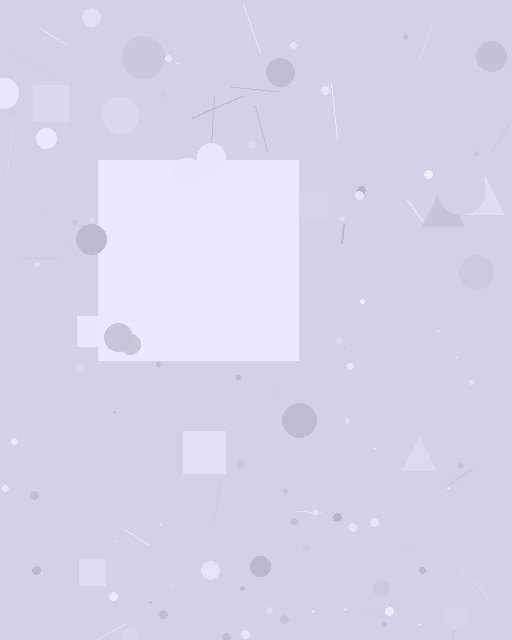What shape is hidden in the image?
A square is hidden in the image.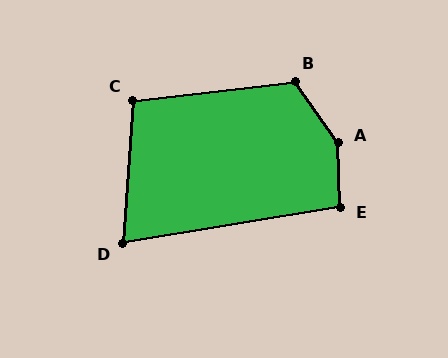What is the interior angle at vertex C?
Approximately 101 degrees (obtuse).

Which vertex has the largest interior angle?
A, at approximately 146 degrees.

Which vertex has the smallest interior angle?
D, at approximately 77 degrees.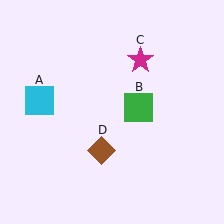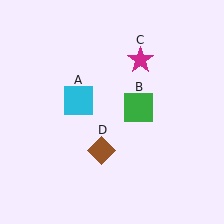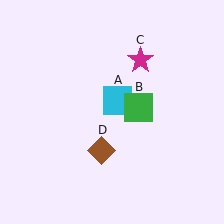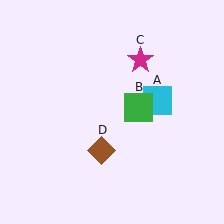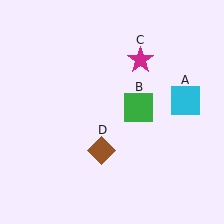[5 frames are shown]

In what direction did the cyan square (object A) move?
The cyan square (object A) moved right.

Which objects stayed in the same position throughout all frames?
Green square (object B) and magenta star (object C) and brown diamond (object D) remained stationary.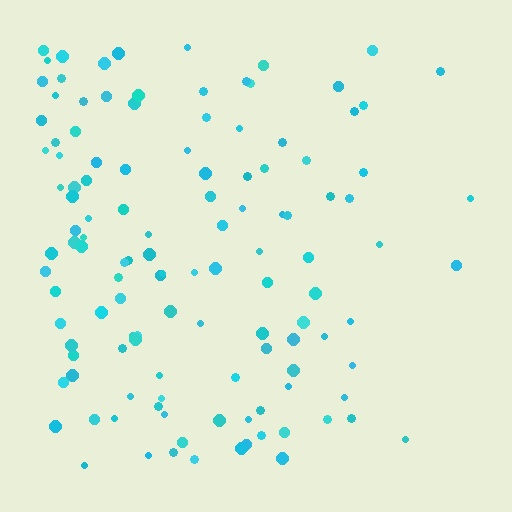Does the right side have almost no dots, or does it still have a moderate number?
Still a moderate number, just noticeably fewer than the left.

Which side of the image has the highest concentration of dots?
The left.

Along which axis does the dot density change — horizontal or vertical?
Horizontal.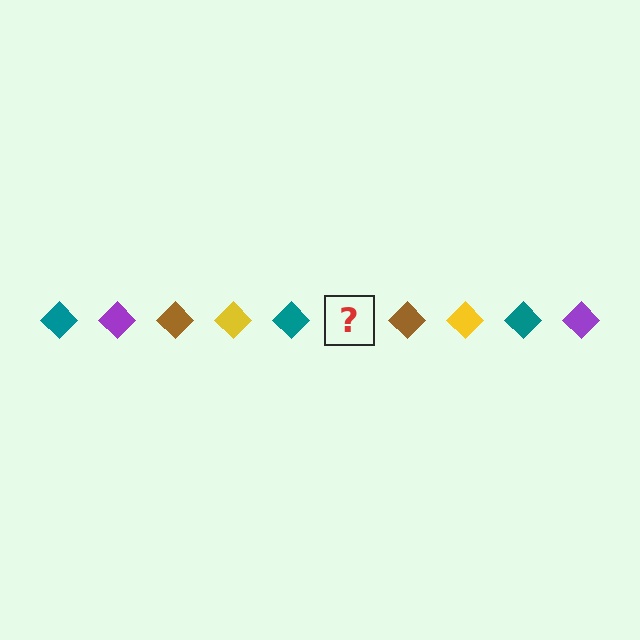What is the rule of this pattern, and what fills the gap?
The rule is that the pattern cycles through teal, purple, brown, yellow diamonds. The gap should be filled with a purple diamond.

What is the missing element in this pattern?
The missing element is a purple diamond.